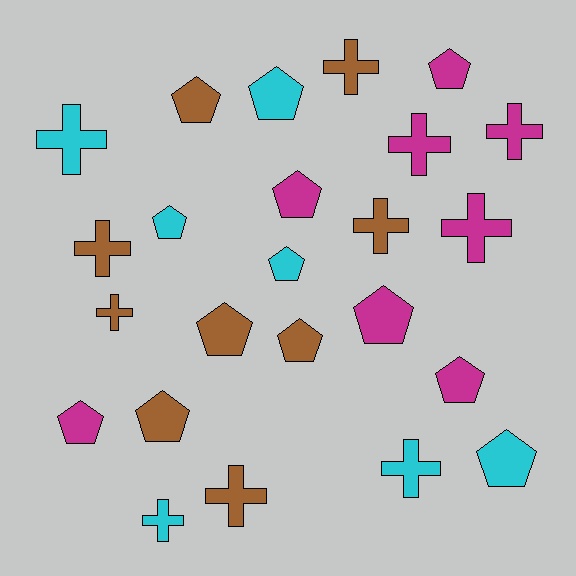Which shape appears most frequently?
Pentagon, with 13 objects.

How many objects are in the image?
There are 24 objects.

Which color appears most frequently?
Brown, with 9 objects.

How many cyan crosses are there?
There are 3 cyan crosses.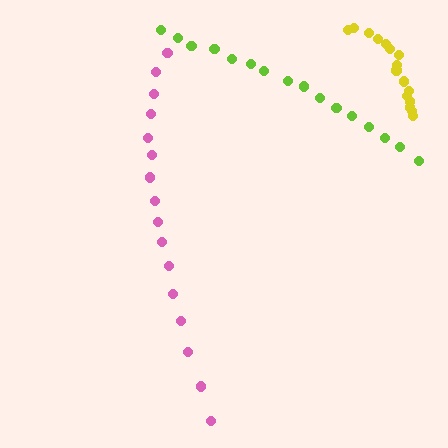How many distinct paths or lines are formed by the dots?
There are 3 distinct paths.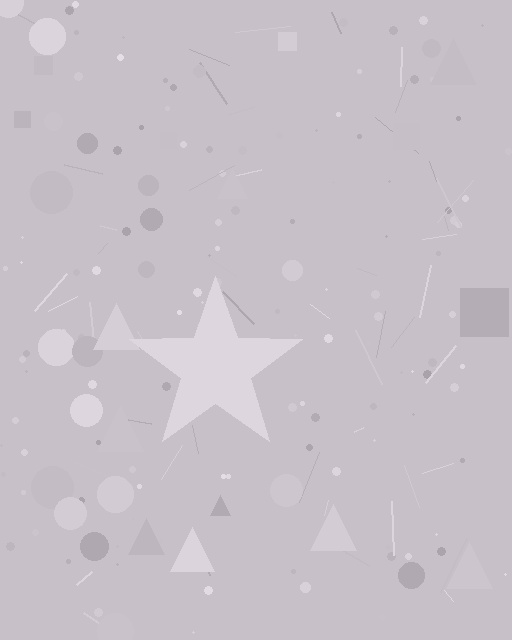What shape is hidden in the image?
A star is hidden in the image.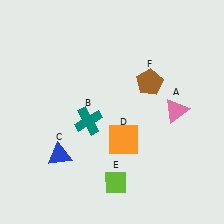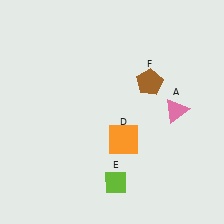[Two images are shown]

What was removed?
The teal cross (B), the blue triangle (C) were removed in Image 2.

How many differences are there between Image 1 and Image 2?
There are 2 differences between the two images.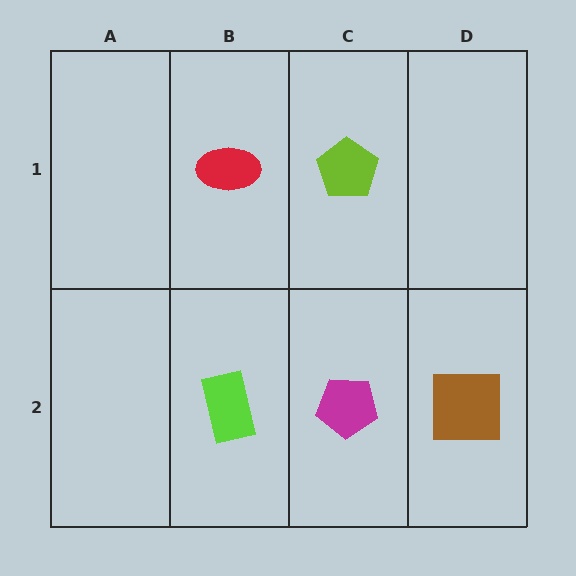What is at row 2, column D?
A brown square.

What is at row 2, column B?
A lime rectangle.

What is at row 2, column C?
A magenta pentagon.